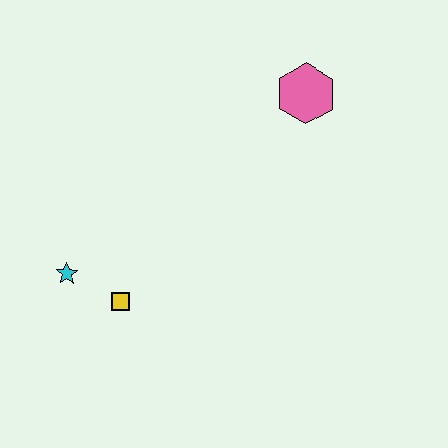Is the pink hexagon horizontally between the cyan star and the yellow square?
No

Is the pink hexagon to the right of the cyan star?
Yes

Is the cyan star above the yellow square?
Yes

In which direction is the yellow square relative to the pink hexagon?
The yellow square is below the pink hexagon.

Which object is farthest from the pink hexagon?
The cyan star is farthest from the pink hexagon.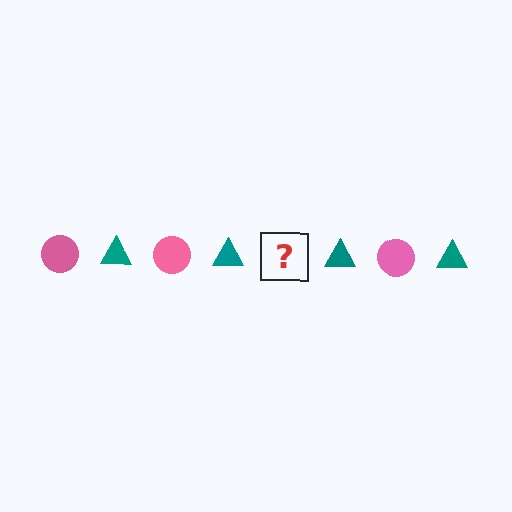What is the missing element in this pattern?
The missing element is a pink circle.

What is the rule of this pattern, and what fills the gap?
The rule is that the pattern alternates between pink circle and teal triangle. The gap should be filled with a pink circle.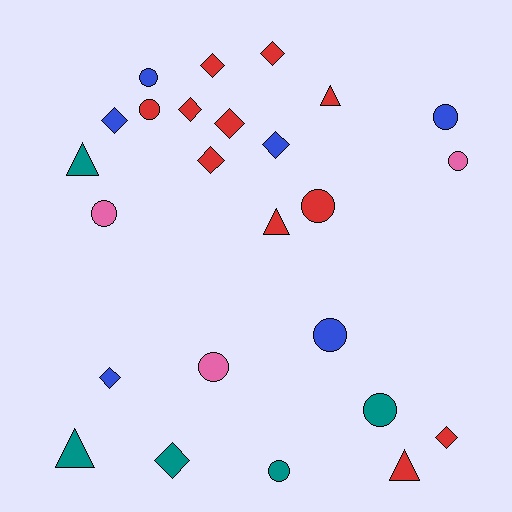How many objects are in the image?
There are 25 objects.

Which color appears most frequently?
Red, with 11 objects.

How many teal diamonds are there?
There is 1 teal diamond.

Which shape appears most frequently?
Diamond, with 10 objects.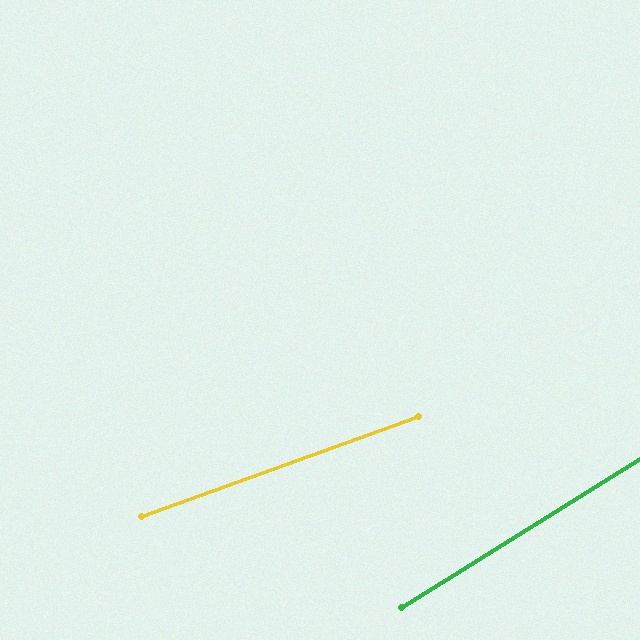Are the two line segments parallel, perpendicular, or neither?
Neither parallel nor perpendicular — they differ by about 12°.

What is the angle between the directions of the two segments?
Approximately 12 degrees.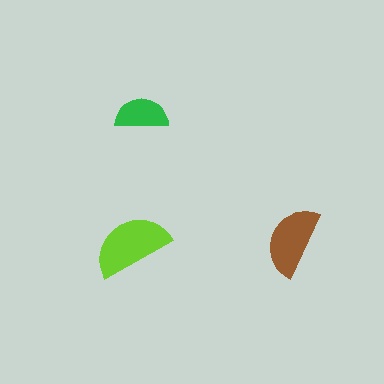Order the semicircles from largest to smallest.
the lime one, the brown one, the green one.